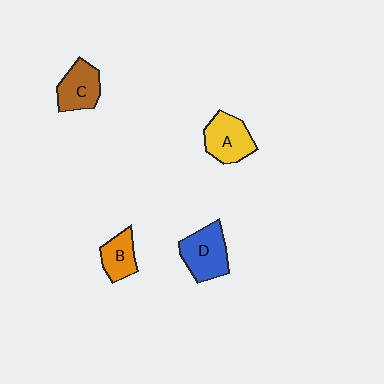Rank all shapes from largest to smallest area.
From largest to smallest: D (blue), A (yellow), C (brown), B (orange).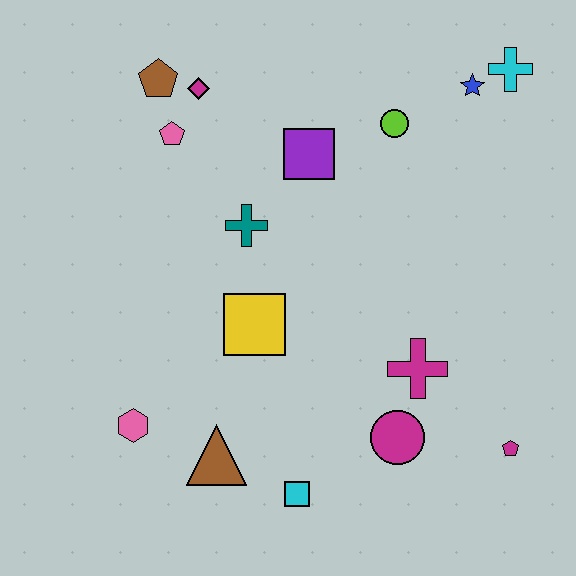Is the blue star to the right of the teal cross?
Yes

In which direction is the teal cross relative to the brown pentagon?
The teal cross is below the brown pentagon.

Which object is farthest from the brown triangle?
The cyan cross is farthest from the brown triangle.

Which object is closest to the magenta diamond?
The brown pentagon is closest to the magenta diamond.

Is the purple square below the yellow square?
No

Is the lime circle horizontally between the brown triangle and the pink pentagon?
No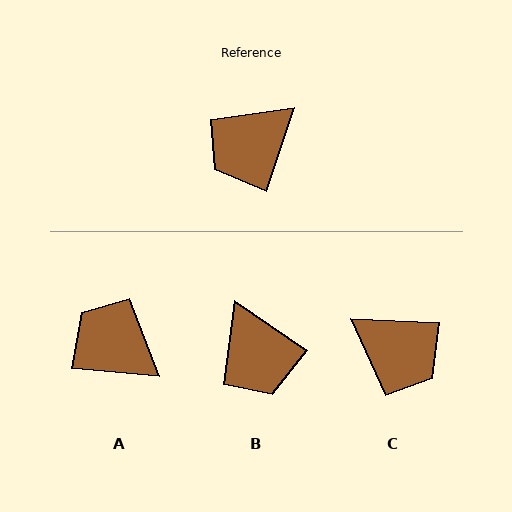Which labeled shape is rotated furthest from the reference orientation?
C, about 106 degrees away.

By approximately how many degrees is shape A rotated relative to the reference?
Approximately 78 degrees clockwise.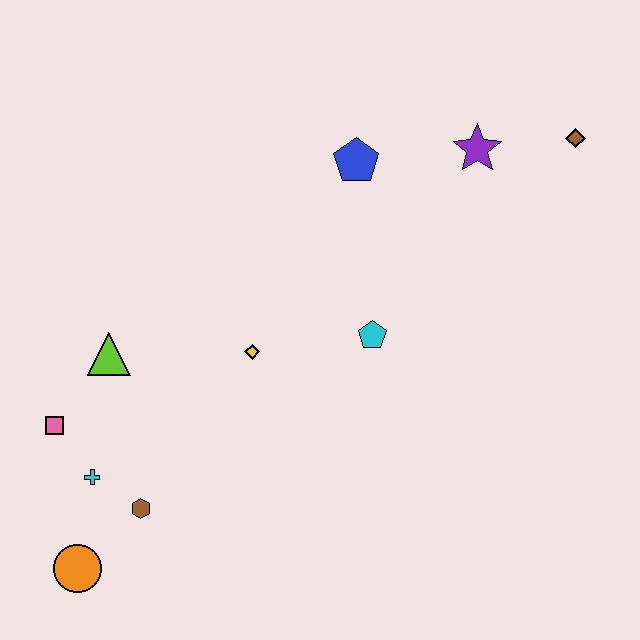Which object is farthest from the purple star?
The orange circle is farthest from the purple star.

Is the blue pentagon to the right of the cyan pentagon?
No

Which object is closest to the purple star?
The brown diamond is closest to the purple star.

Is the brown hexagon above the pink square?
No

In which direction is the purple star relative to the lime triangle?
The purple star is to the right of the lime triangle.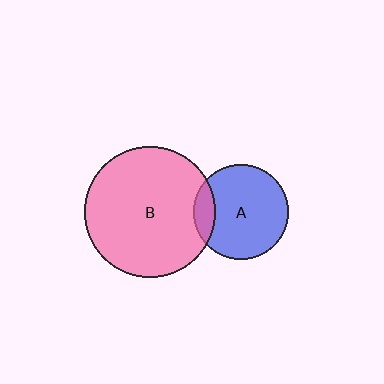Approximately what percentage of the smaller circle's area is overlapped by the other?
Approximately 15%.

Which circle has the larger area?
Circle B (pink).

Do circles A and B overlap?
Yes.